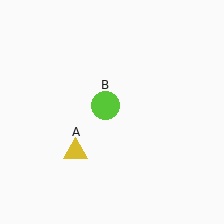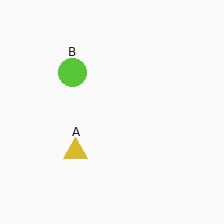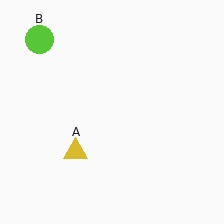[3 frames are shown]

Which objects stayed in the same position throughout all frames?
Yellow triangle (object A) remained stationary.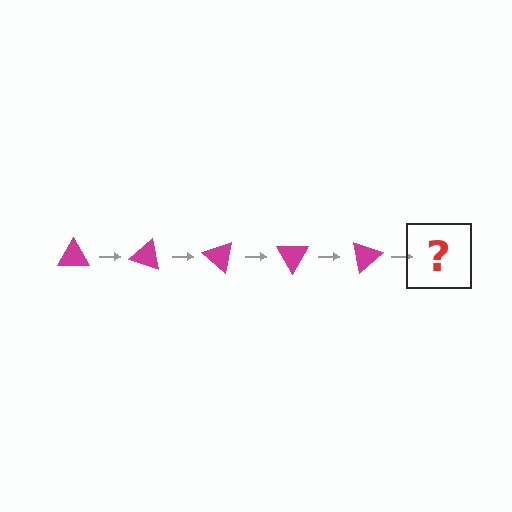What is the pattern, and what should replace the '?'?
The pattern is that the triangle rotates 20 degrees each step. The '?' should be a magenta triangle rotated 100 degrees.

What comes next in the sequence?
The next element should be a magenta triangle rotated 100 degrees.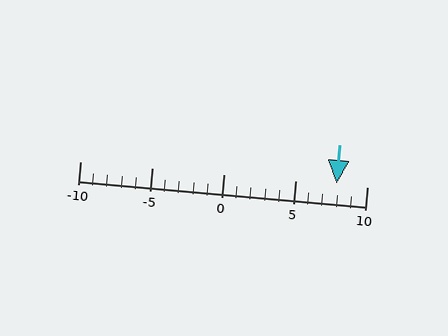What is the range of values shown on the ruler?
The ruler shows values from -10 to 10.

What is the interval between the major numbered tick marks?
The major tick marks are spaced 5 units apart.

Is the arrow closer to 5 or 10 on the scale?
The arrow is closer to 10.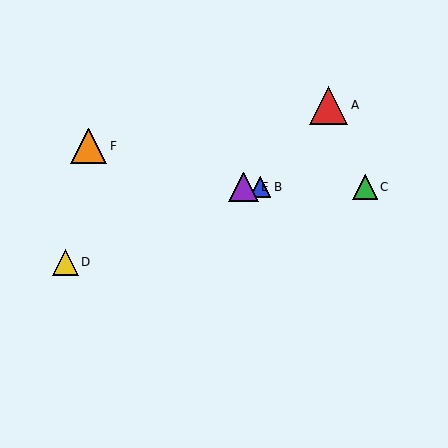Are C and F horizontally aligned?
No, C is at y≈187 and F is at y≈146.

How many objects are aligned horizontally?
3 objects (B, C, E) are aligned horizontally.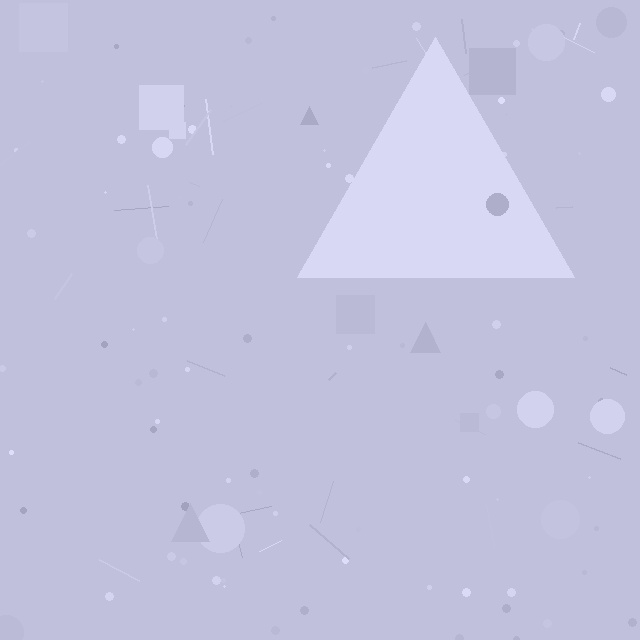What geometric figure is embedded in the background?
A triangle is embedded in the background.